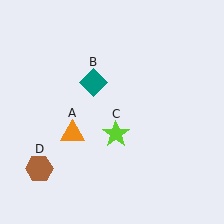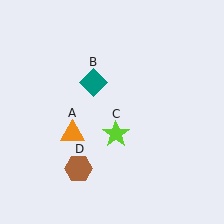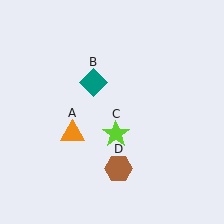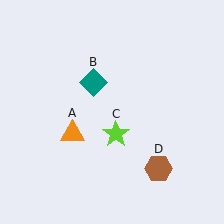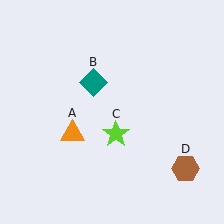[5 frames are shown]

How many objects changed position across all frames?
1 object changed position: brown hexagon (object D).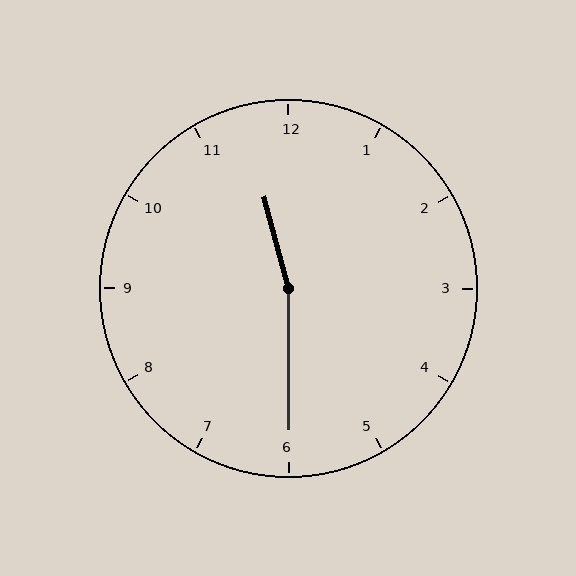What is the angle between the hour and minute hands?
Approximately 165 degrees.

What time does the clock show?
11:30.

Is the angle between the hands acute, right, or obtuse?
It is obtuse.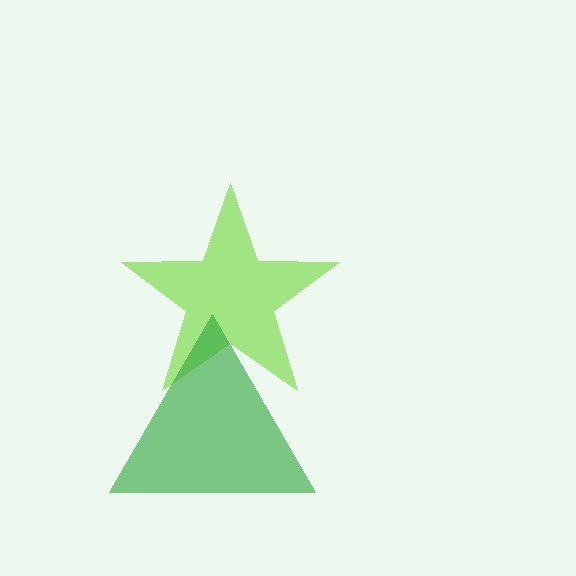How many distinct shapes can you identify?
There are 2 distinct shapes: a lime star, a green triangle.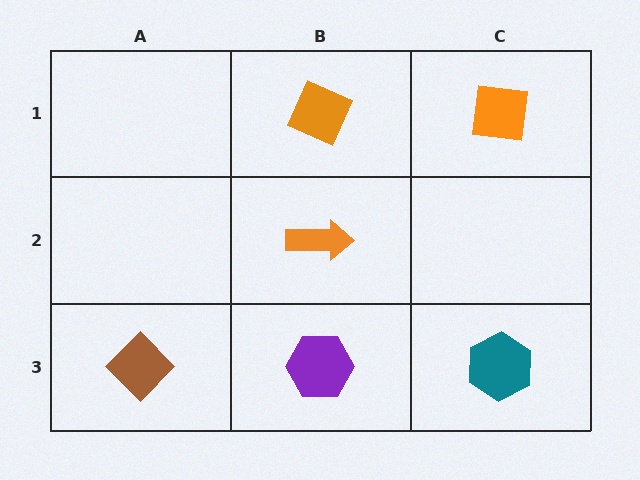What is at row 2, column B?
An orange arrow.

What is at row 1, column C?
An orange square.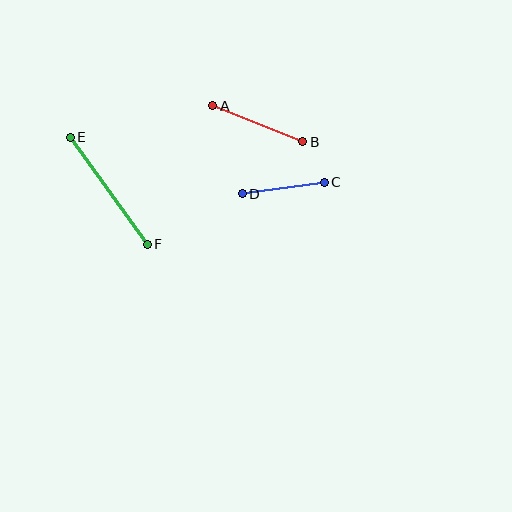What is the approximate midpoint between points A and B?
The midpoint is at approximately (258, 124) pixels.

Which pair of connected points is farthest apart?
Points E and F are farthest apart.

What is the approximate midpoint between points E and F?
The midpoint is at approximately (109, 191) pixels.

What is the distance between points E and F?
The distance is approximately 132 pixels.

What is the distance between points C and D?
The distance is approximately 83 pixels.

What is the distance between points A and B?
The distance is approximately 97 pixels.